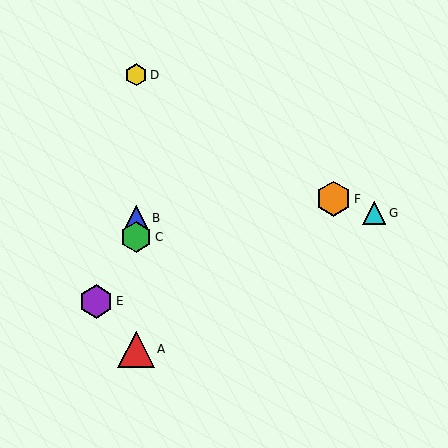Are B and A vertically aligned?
Yes, both are at x≈136.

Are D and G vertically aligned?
No, D is at x≈136 and G is at x≈374.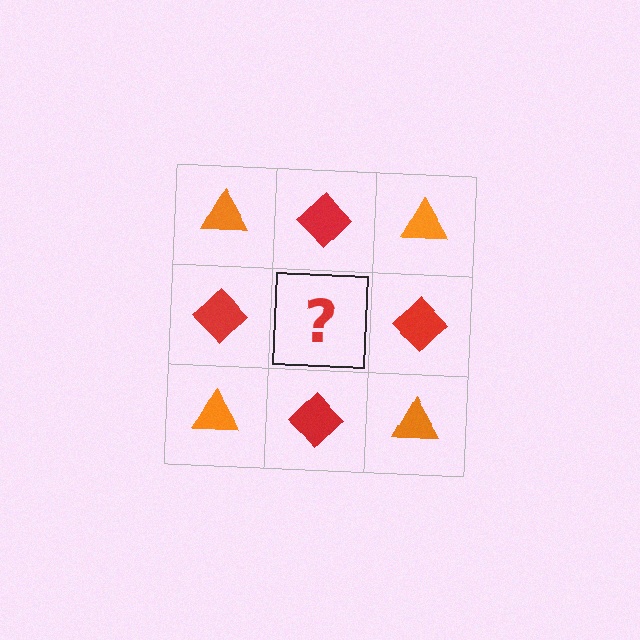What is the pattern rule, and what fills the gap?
The rule is that it alternates orange triangle and red diamond in a checkerboard pattern. The gap should be filled with an orange triangle.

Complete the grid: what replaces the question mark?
The question mark should be replaced with an orange triangle.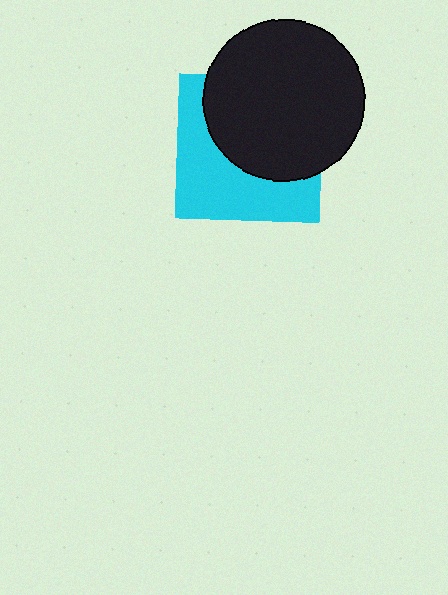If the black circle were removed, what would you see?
You would see the complete cyan square.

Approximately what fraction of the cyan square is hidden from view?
Roughly 53% of the cyan square is hidden behind the black circle.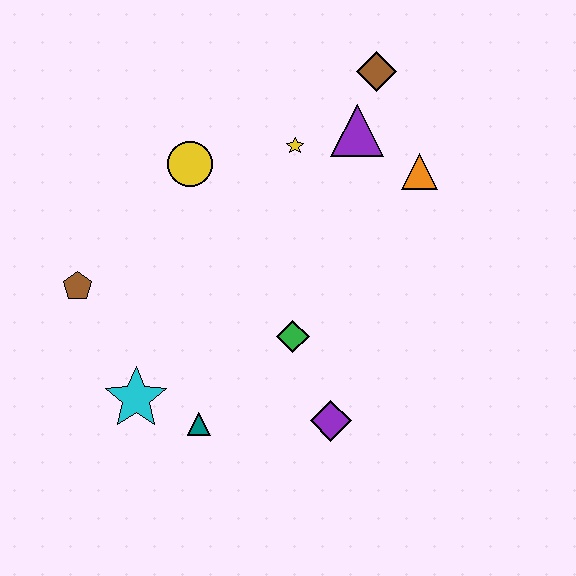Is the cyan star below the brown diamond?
Yes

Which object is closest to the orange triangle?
The purple triangle is closest to the orange triangle.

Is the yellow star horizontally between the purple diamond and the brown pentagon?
Yes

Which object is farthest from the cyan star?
The brown diamond is farthest from the cyan star.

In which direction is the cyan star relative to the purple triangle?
The cyan star is below the purple triangle.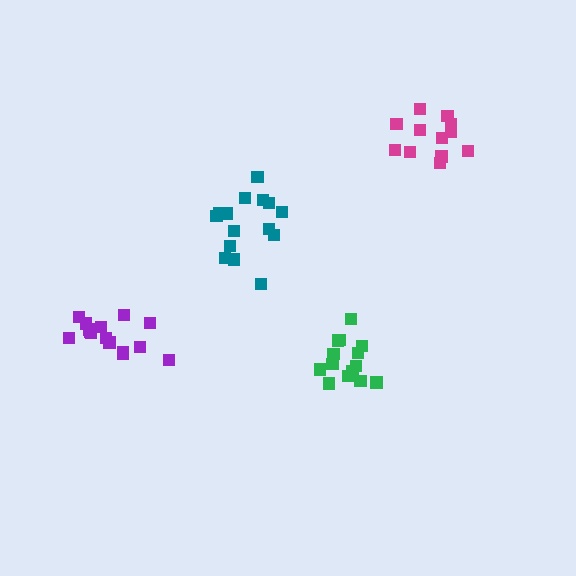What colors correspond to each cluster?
The clusters are colored: teal, purple, magenta, green.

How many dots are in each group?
Group 1: 15 dots, Group 2: 15 dots, Group 3: 12 dots, Group 4: 14 dots (56 total).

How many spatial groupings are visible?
There are 4 spatial groupings.